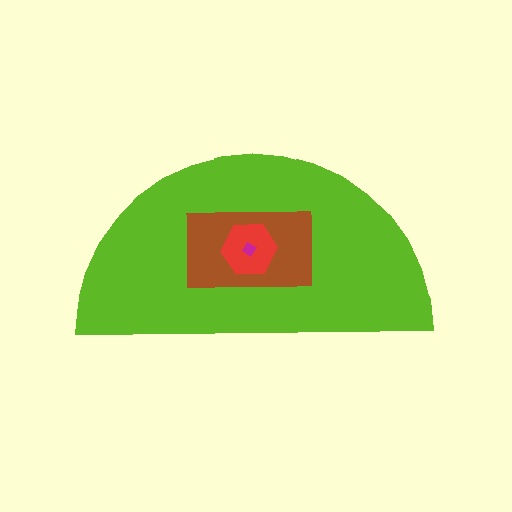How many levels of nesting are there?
4.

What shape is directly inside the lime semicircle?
The brown rectangle.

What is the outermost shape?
The lime semicircle.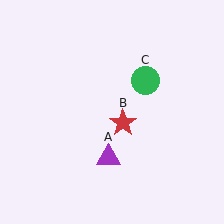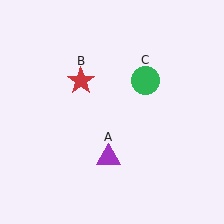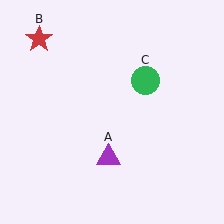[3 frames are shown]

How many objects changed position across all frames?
1 object changed position: red star (object B).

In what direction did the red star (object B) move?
The red star (object B) moved up and to the left.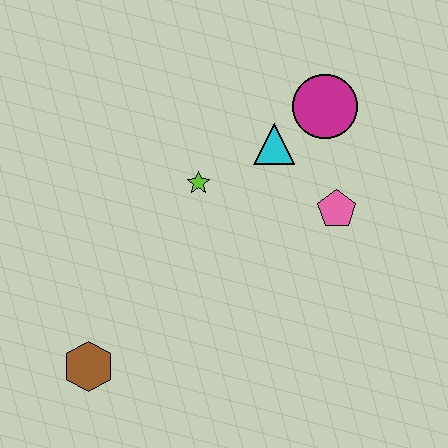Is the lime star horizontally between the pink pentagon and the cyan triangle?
No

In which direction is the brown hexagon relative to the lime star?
The brown hexagon is below the lime star.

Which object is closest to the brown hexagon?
The lime star is closest to the brown hexagon.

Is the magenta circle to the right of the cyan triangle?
Yes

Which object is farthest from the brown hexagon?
The magenta circle is farthest from the brown hexagon.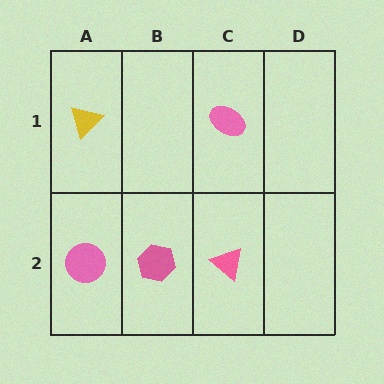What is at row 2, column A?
A pink circle.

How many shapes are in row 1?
2 shapes.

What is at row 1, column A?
A yellow triangle.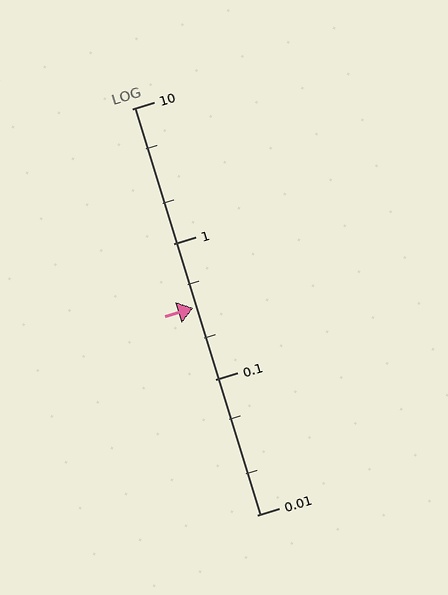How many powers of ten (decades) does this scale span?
The scale spans 3 decades, from 0.01 to 10.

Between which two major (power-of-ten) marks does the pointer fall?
The pointer is between 0.1 and 1.